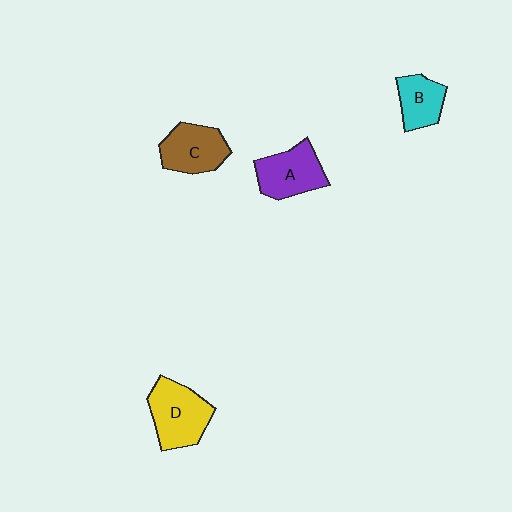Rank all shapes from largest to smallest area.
From largest to smallest: D (yellow), A (purple), C (brown), B (cyan).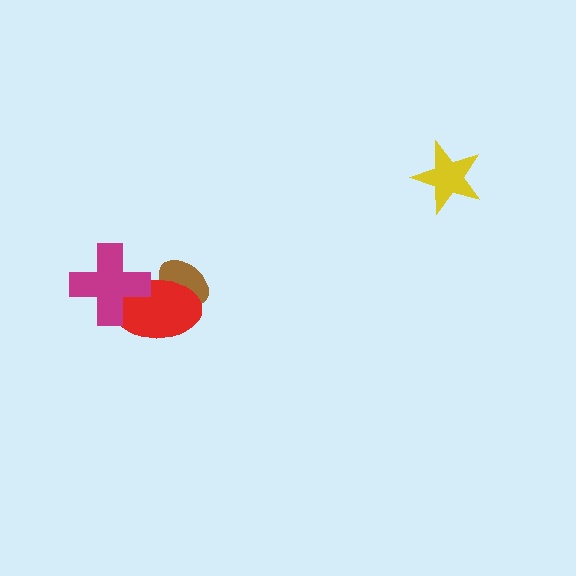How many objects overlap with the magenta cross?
1 object overlaps with the magenta cross.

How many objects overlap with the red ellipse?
2 objects overlap with the red ellipse.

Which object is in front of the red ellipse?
The magenta cross is in front of the red ellipse.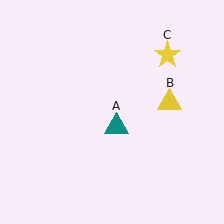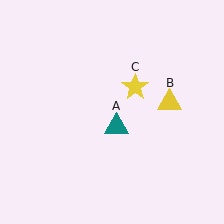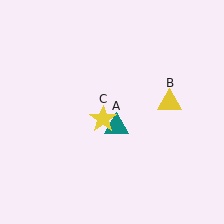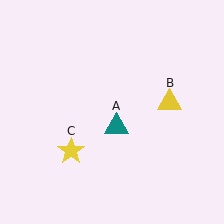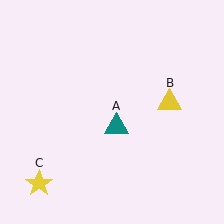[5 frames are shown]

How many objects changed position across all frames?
1 object changed position: yellow star (object C).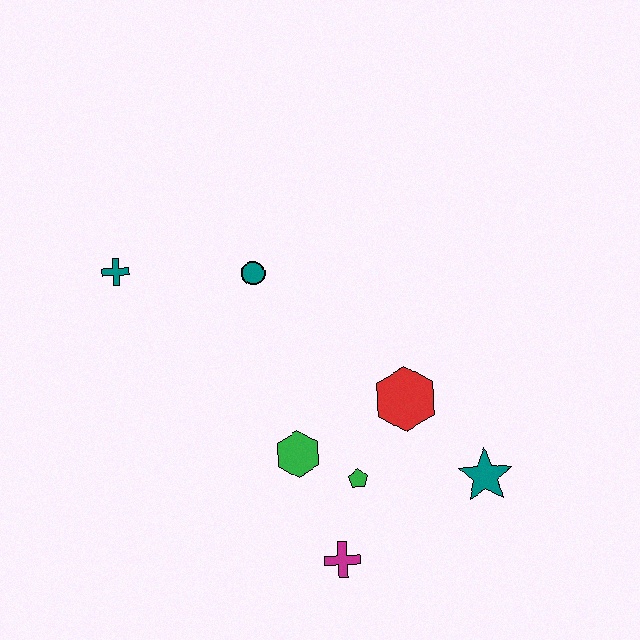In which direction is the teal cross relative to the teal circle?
The teal cross is to the left of the teal circle.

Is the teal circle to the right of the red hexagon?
No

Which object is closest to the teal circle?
The teal cross is closest to the teal circle.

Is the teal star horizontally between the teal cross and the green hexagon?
No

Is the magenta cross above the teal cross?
No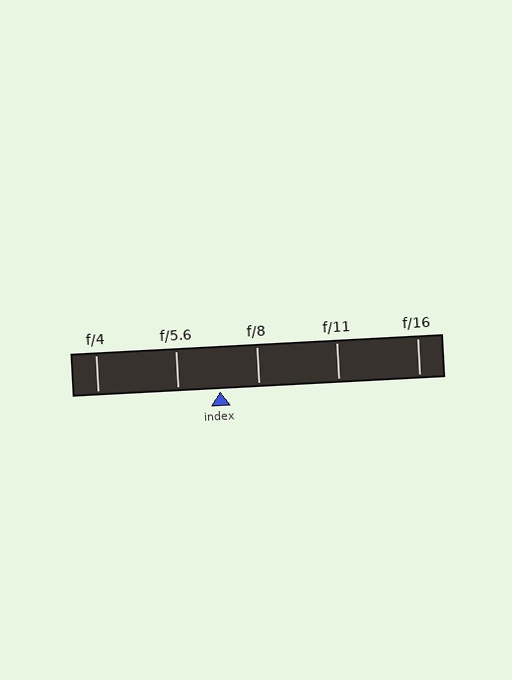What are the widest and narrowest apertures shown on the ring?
The widest aperture shown is f/4 and the narrowest is f/16.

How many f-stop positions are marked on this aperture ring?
There are 5 f-stop positions marked.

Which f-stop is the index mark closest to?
The index mark is closest to f/8.